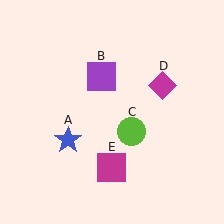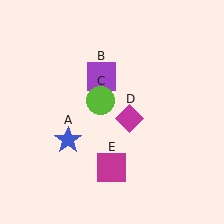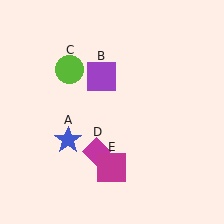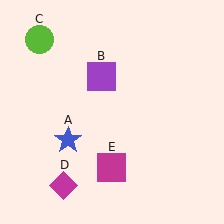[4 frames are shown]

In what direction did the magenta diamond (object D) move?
The magenta diamond (object D) moved down and to the left.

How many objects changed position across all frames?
2 objects changed position: lime circle (object C), magenta diamond (object D).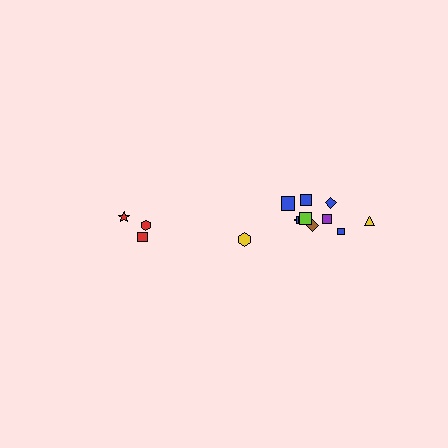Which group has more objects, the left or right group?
The right group.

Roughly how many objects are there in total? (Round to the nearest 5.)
Roughly 15 objects in total.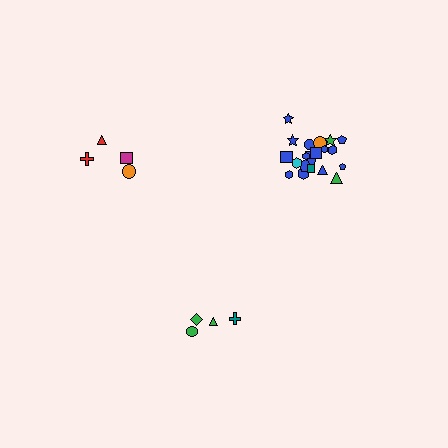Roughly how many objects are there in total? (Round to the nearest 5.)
Roughly 30 objects in total.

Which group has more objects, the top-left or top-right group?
The top-right group.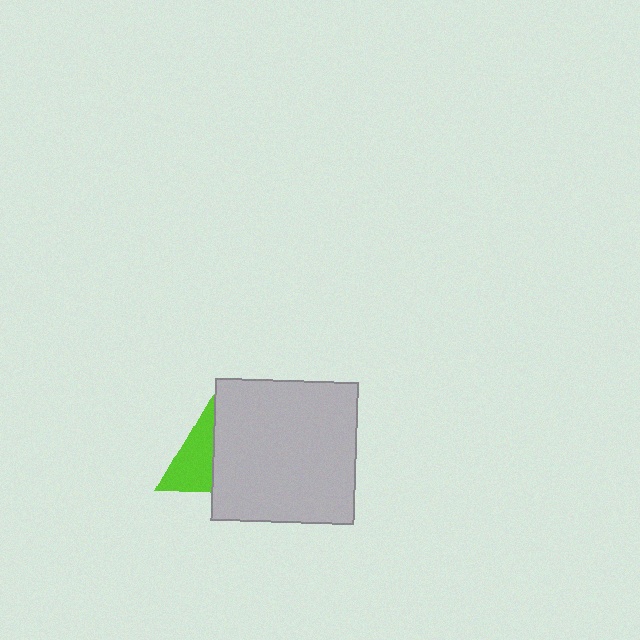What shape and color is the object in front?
The object in front is a light gray square.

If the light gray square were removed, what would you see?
You would see the complete lime triangle.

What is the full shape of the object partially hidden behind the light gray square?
The partially hidden object is a lime triangle.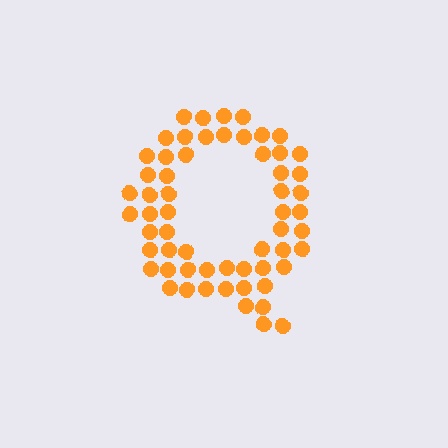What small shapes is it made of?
It is made of small circles.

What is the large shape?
The large shape is the letter Q.